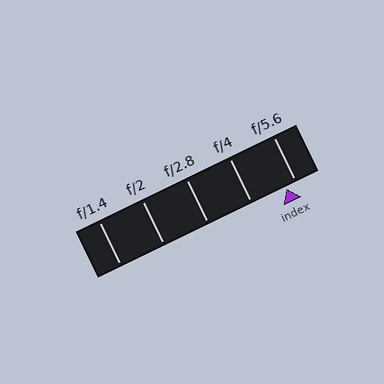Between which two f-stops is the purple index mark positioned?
The index mark is between f/4 and f/5.6.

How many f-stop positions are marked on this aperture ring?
There are 5 f-stop positions marked.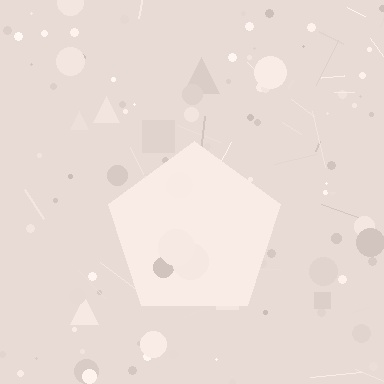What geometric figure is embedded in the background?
A pentagon is embedded in the background.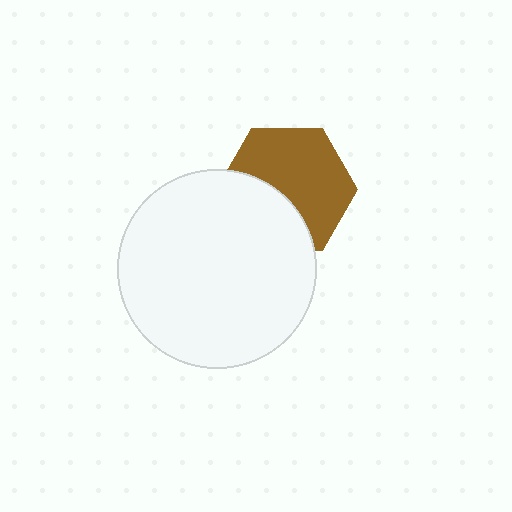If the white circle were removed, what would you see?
You would see the complete brown hexagon.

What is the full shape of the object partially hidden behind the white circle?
The partially hidden object is a brown hexagon.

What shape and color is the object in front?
The object in front is a white circle.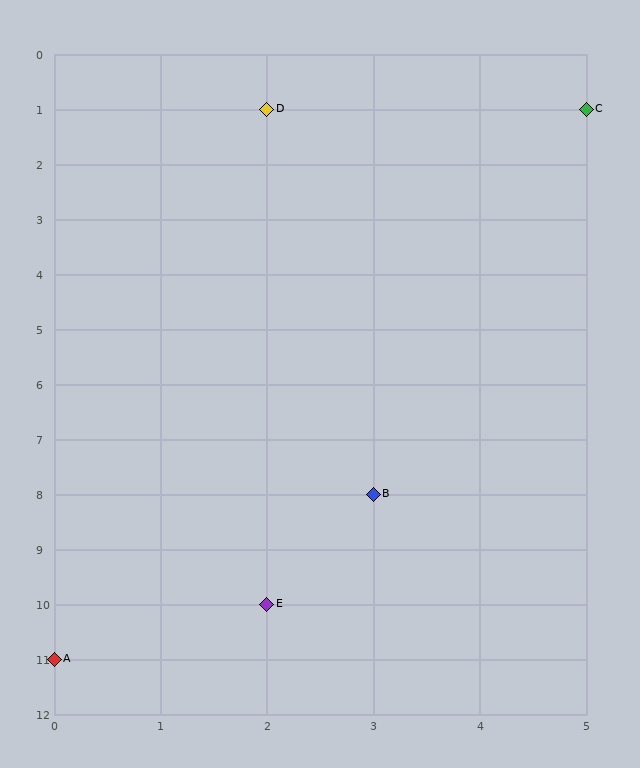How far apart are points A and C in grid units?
Points A and C are 5 columns and 10 rows apart (about 11.2 grid units diagonally).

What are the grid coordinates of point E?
Point E is at grid coordinates (2, 10).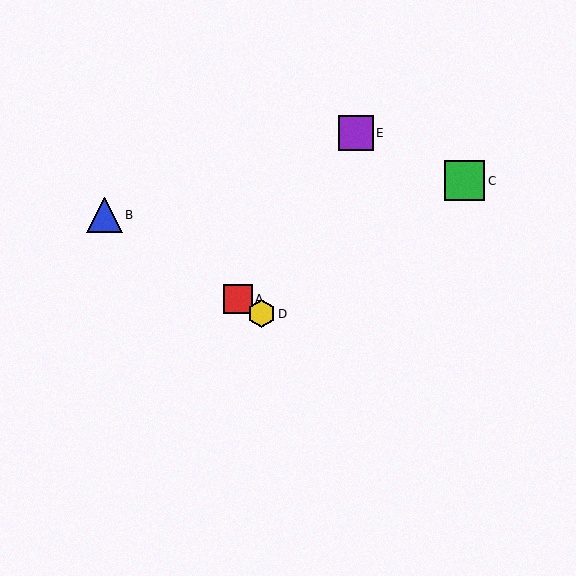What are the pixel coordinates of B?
Object B is at (104, 215).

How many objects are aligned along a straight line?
3 objects (A, B, D) are aligned along a straight line.